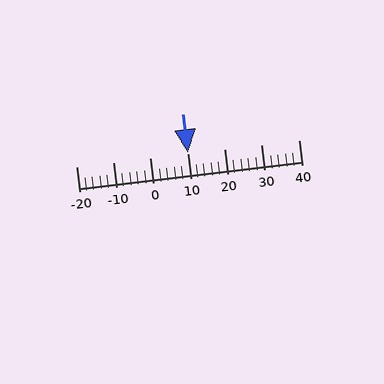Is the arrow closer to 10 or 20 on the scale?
The arrow is closer to 10.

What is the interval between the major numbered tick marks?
The major tick marks are spaced 10 units apart.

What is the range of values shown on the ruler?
The ruler shows values from -20 to 40.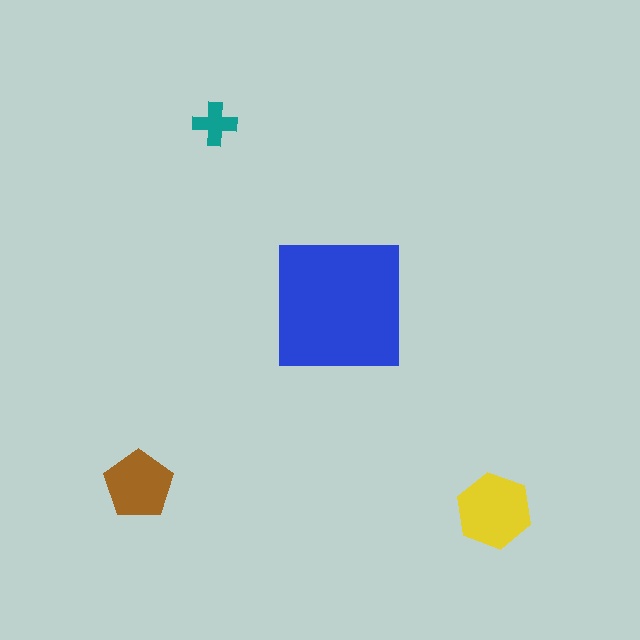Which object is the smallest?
The teal cross.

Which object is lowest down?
The yellow hexagon is bottommost.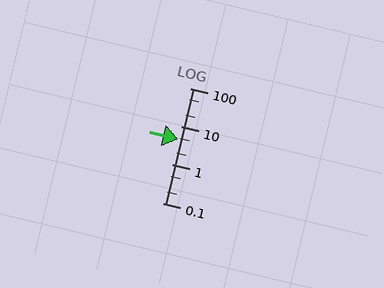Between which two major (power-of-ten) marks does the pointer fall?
The pointer is between 1 and 10.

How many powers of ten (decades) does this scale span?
The scale spans 3 decades, from 0.1 to 100.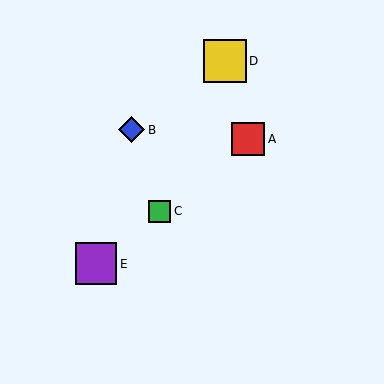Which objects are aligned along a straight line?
Objects A, C, E are aligned along a straight line.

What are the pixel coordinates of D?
Object D is at (225, 61).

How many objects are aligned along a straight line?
3 objects (A, C, E) are aligned along a straight line.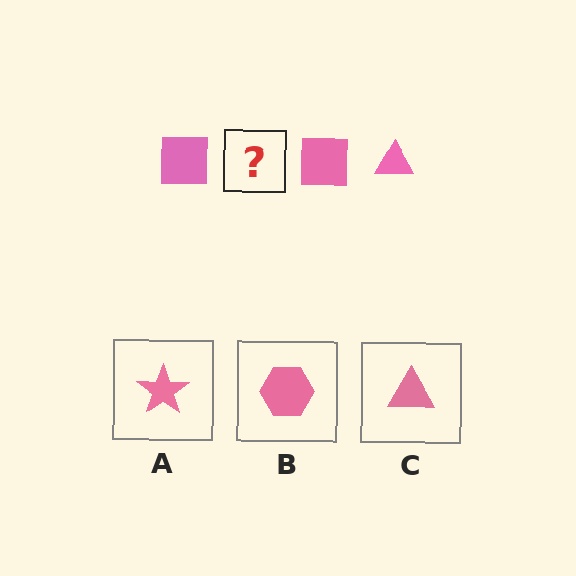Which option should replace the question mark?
Option C.